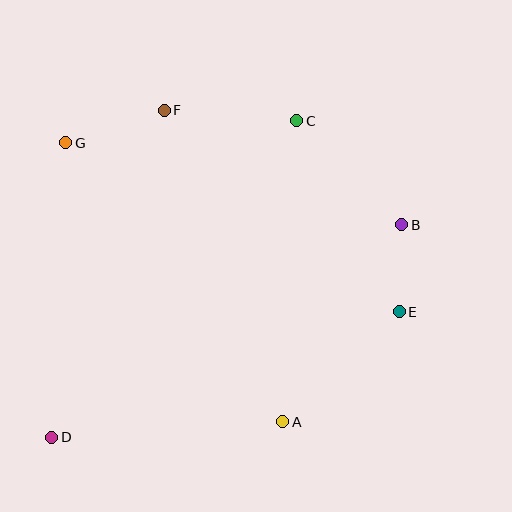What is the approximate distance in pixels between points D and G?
The distance between D and G is approximately 295 pixels.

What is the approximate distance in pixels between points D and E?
The distance between D and E is approximately 369 pixels.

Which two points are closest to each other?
Points B and E are closest to each other.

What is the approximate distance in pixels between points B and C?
The distance between B and C is approximately 148 pixels.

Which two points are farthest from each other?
Points B and D are farthest from each other.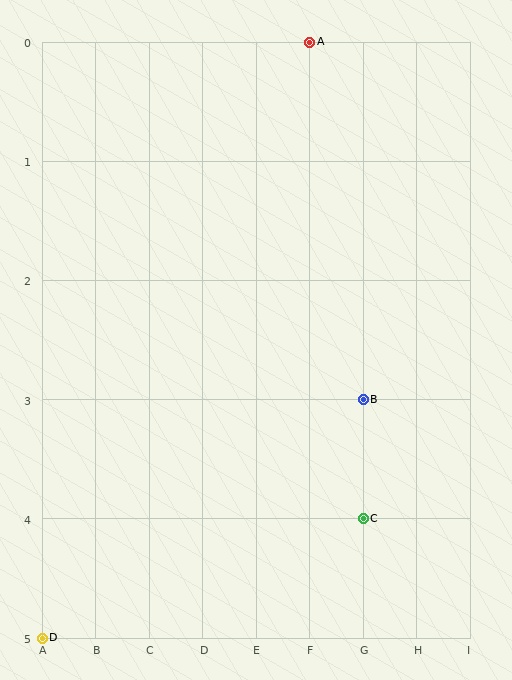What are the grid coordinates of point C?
Point C is at grid coordinates (G, 4).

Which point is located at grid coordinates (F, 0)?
Point A is at (F, 0).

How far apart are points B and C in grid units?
Points B and C are 1 row apart.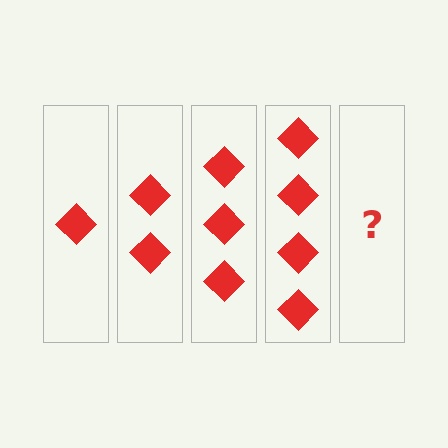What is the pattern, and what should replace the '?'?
The pattern is that each step adds one more diamond. The '?' should be 5 diamonds.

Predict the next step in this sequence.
The next step is 5 diamonds.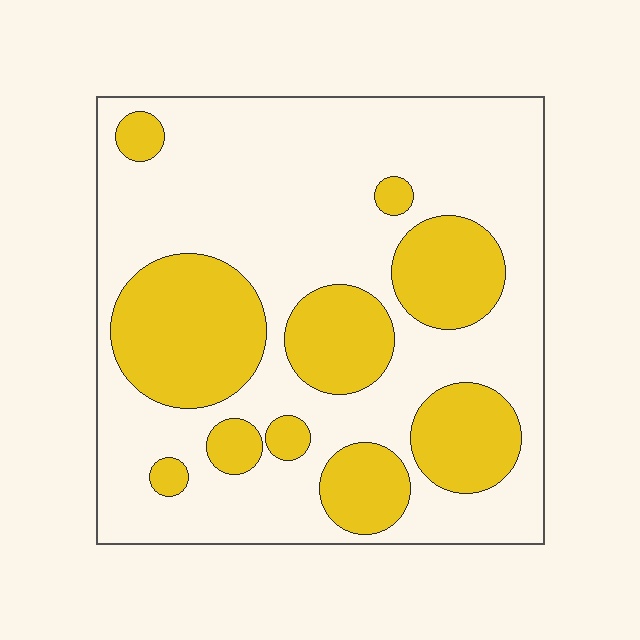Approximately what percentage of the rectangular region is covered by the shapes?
Approximately 30%.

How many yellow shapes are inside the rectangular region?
10.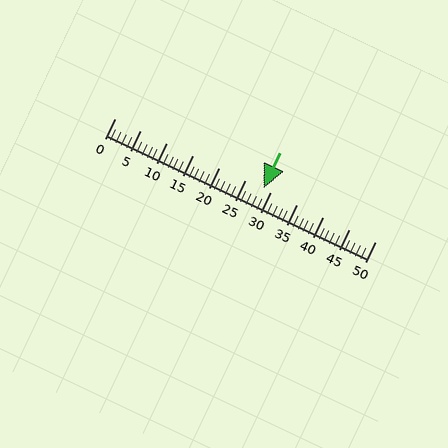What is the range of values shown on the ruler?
The ruler shows values from 0 to 50.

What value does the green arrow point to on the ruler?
The green arrow points to approximately 28.